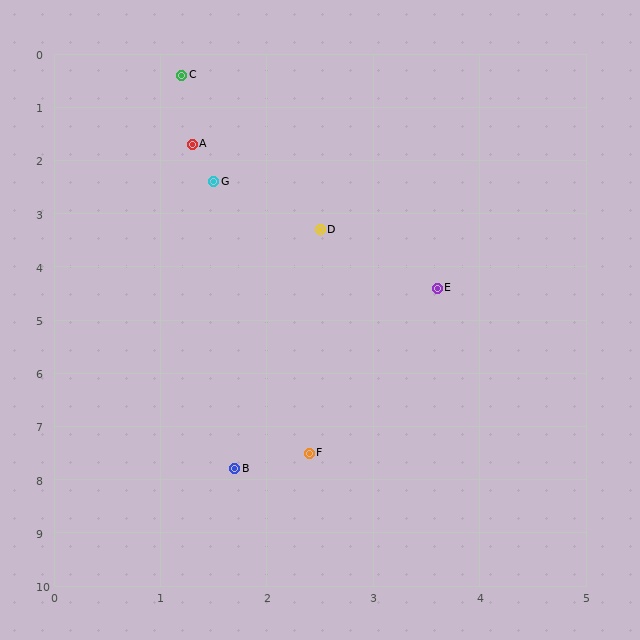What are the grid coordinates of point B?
Point B is at approximately (1.7, 7.8).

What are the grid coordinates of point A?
Point A is at approximately (1.3, 1.7).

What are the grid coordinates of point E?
Point E is at approximately (3.6, 4.4).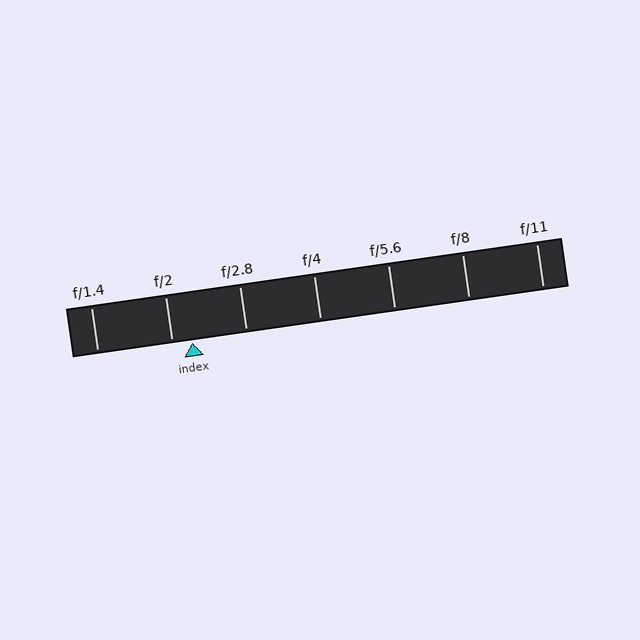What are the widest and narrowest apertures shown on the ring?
The widest aperture shown is f/1.4 and the narrowest is f/11.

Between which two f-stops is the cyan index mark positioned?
The index mark is between f/2 and f/2.8.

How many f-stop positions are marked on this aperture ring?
There are 7 f-stop positions marked.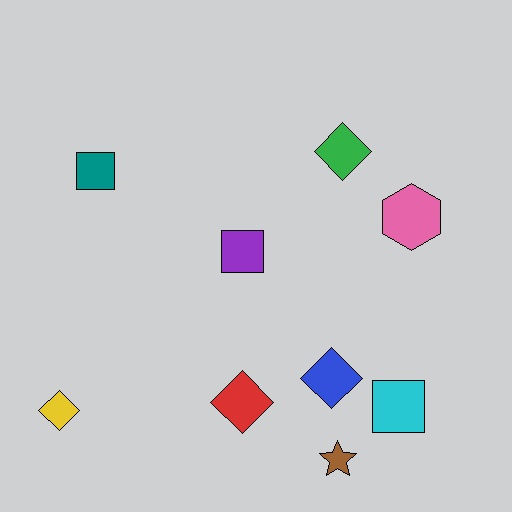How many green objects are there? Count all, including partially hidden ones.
There is 1 green object.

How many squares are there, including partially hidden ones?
There are 3 squares.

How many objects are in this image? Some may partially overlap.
There are 9 objects.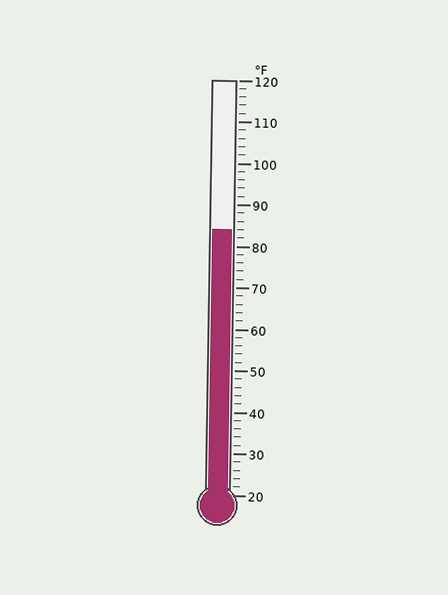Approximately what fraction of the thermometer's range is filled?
The thermometer is filled to approximately 65% of its range.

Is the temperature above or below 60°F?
The temperature is above 60°F.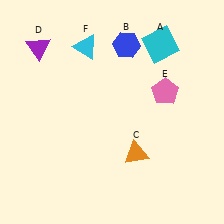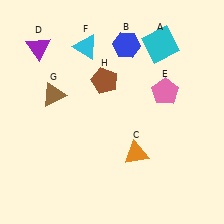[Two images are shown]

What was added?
A brown triangle (G), a brown pentagon (H) were added in Image 2.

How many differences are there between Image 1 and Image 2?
There are 2 differences between the two images.